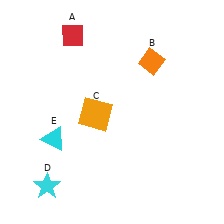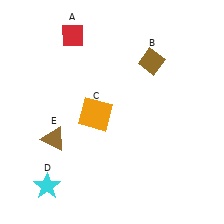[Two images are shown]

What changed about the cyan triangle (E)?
In Image 1, E is cyan. In Image 2, it changed to brown.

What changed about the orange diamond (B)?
In Image 1, B is orange. In Image 2, it changed to brown.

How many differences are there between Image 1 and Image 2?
There are 2 differences between the two images.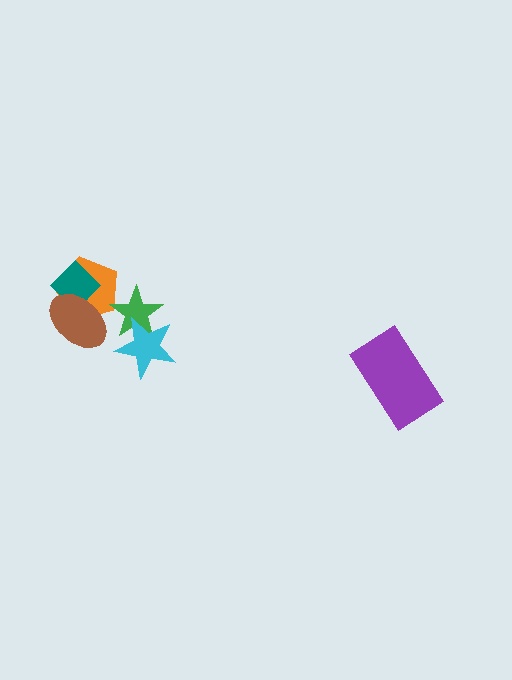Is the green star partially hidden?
Yes, it is partially covered by another shape.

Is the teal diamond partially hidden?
Yes, it is partially covered by another shape.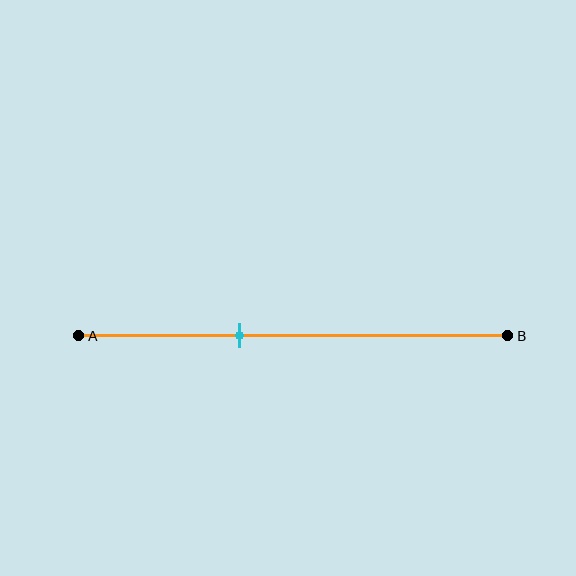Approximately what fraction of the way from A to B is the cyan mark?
The cyan mark is approximately 35% of the way from A to B.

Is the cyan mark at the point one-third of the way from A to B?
No, the mark is at about 35% from A, not at the 33% one-third point.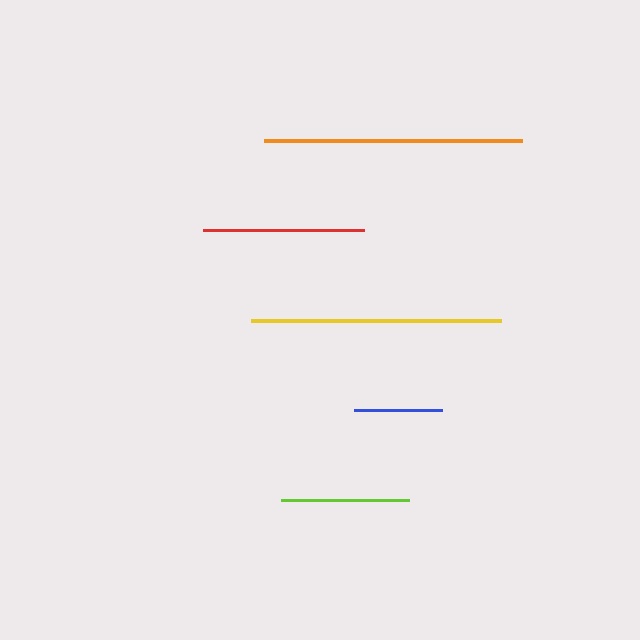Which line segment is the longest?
The orange line is the longest at approximately 258 pixels.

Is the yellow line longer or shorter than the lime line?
The yellow line is longer than the lime line.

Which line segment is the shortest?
The blue line is the shortest at approximately 89 pixels.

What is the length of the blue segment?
The blue segment is approximately 89 pixels long.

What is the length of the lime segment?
The lime segment is approximately 128 pixels long.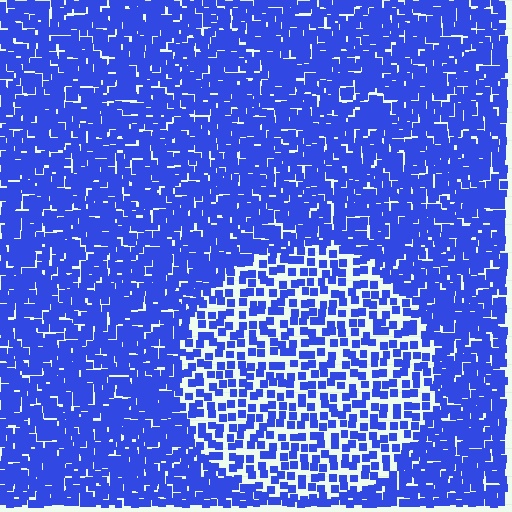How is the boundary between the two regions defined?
The boundary is defined by a change in element density (approximately 2.0x ratio). All elements are the same color, size, and shape.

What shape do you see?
I see a circle.